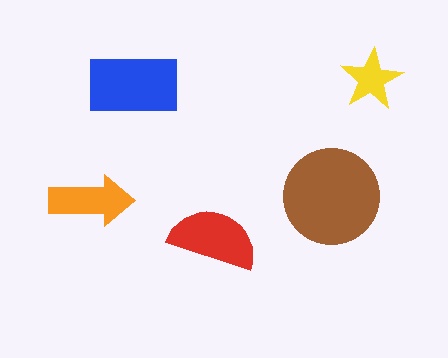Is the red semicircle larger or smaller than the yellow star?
Larger.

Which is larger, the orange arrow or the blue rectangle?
The blue rectangle.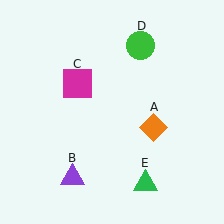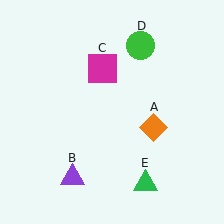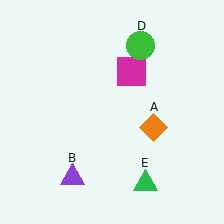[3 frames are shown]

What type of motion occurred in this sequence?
The magenta square (object C) rotated clockwise around the center of the scene.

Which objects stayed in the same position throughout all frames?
Orange diamond (object A) and purple triangle (object B) and green circle (object D) and green triangle (object E) remained stationary.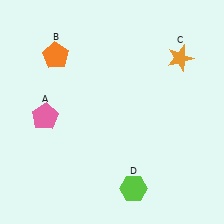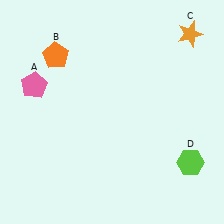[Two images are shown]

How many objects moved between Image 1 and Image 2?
3 objects moved between the two images.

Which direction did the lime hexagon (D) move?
The lime hexagon (D) moved right.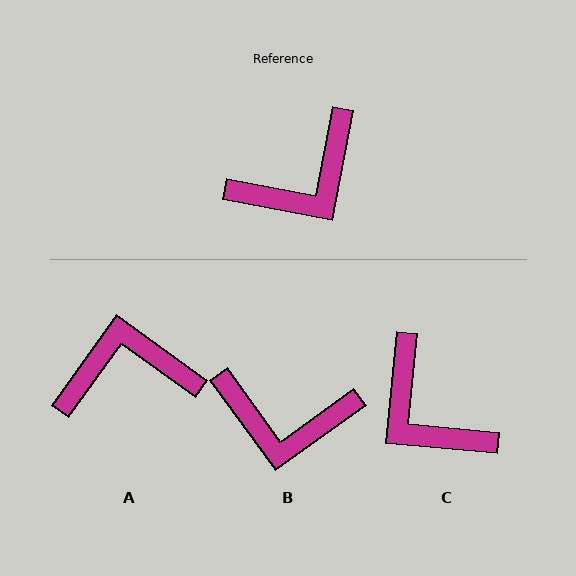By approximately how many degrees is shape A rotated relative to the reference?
Approximately 155 degrees counter-clockwise.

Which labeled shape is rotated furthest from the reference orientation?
A, about 155 degrees away.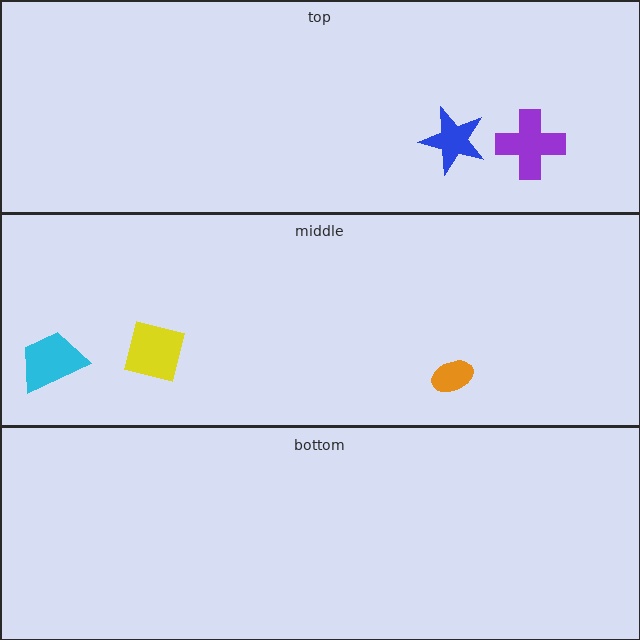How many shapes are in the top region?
2.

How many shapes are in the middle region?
3.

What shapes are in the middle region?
The yellow square, the cyan trapezoid, the orange ellipse.